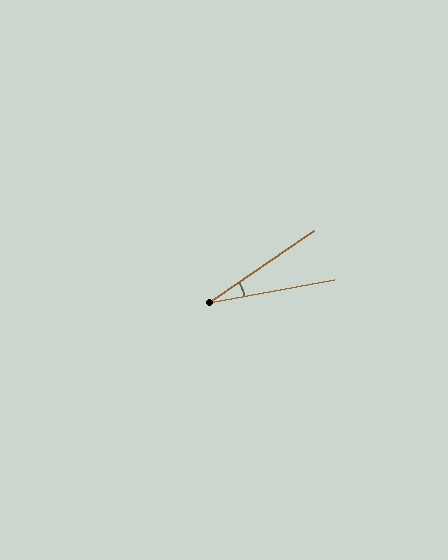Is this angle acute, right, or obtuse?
It is acute.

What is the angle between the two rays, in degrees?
Approximately 24 degrees.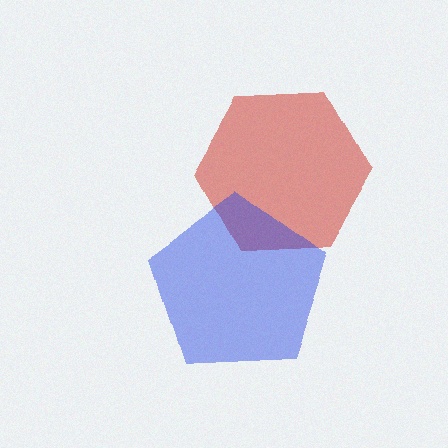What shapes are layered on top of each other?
The layered shapes are: a red hexagon, a blue pentagon.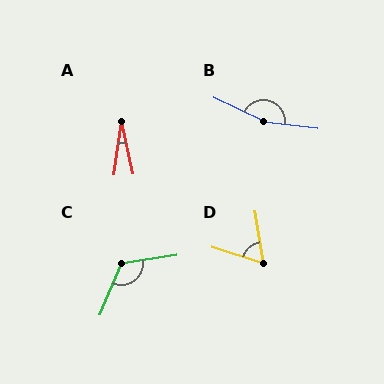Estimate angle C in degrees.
Approximately 122 degrees.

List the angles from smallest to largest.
A (20°), D (63°), C (122°), B (162°).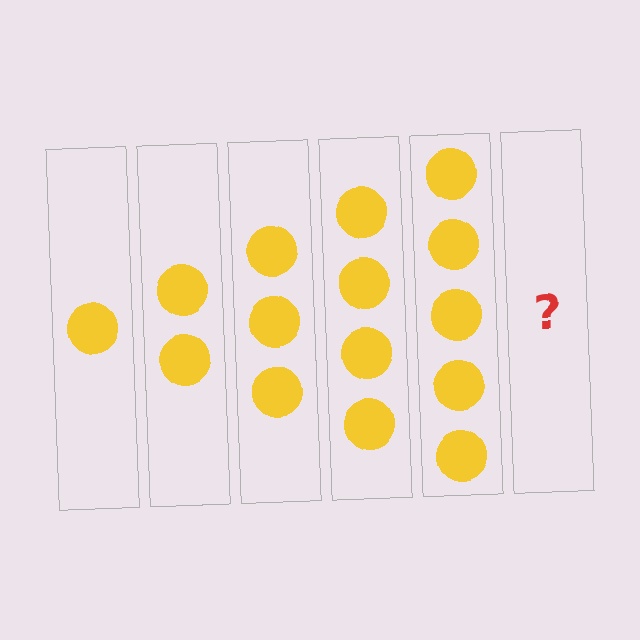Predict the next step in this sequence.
The next step is 6 circles.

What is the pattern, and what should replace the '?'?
The pattern is that each step adds one more circle. The '?' should be 6 circles.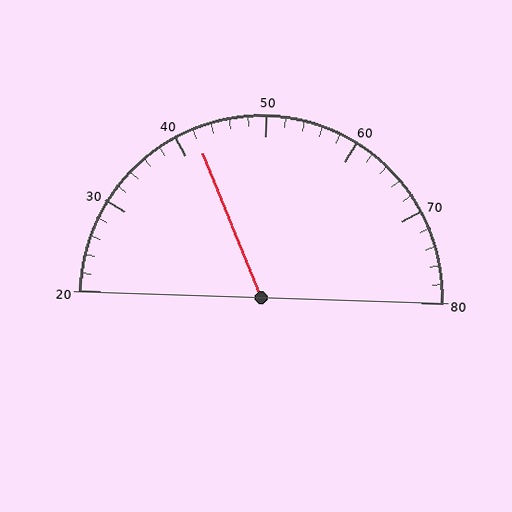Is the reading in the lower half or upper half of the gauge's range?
The reading is in the lower half of the range (20 to 80).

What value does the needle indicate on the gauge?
The needle indicates approximately 42.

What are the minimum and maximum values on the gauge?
The gauge ranges from 20 to 80.